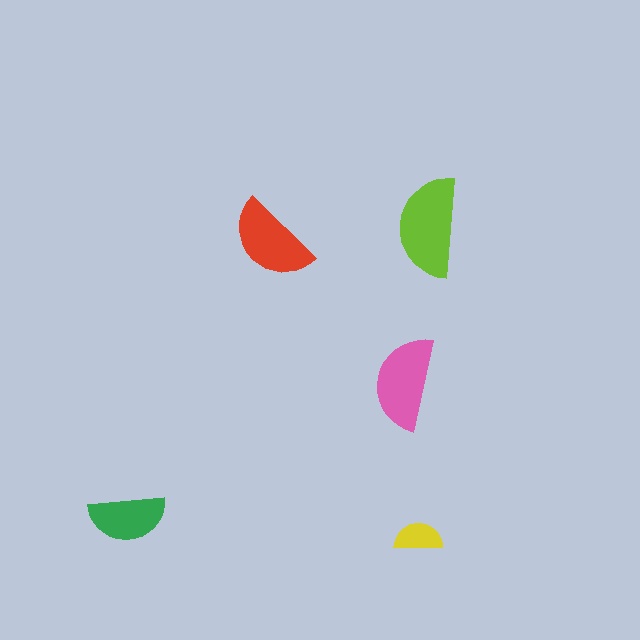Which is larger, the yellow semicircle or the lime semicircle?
The lime one.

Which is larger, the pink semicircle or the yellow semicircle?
The pink one.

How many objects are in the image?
There are 5 objects in the image.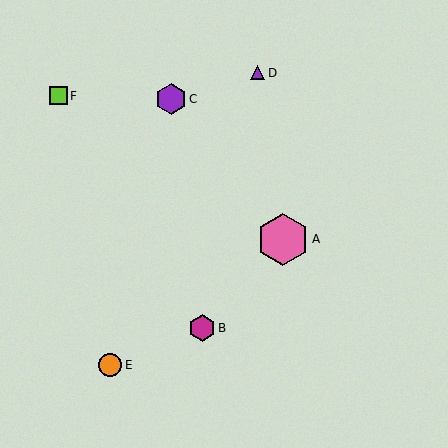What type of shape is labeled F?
Shape F is a lime square.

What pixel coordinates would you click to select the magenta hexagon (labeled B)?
Click at (202, 328) to select the magenta hexagon B.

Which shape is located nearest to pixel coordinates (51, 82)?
The lime square (labeled F) at (59, 96) is nearest to that location.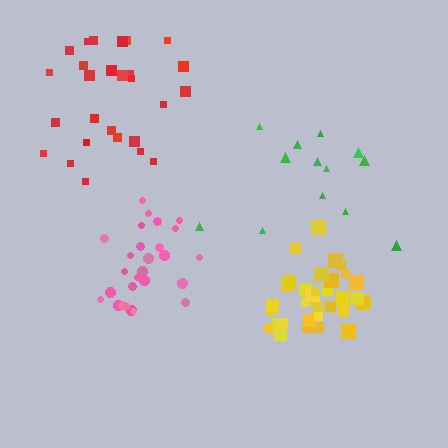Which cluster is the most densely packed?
Yellow.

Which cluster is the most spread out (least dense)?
Green.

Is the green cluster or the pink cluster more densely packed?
Pink.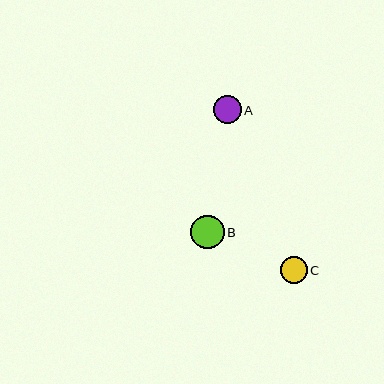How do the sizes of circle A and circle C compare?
Circle A and circle C are approximately the same size.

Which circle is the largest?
Circle B is the largest with a size of approximately 34 pixels.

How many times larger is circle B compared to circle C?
Circle B is approximately 1.3 times the size of circle C.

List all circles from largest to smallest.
From largest to smallest: B, A, C.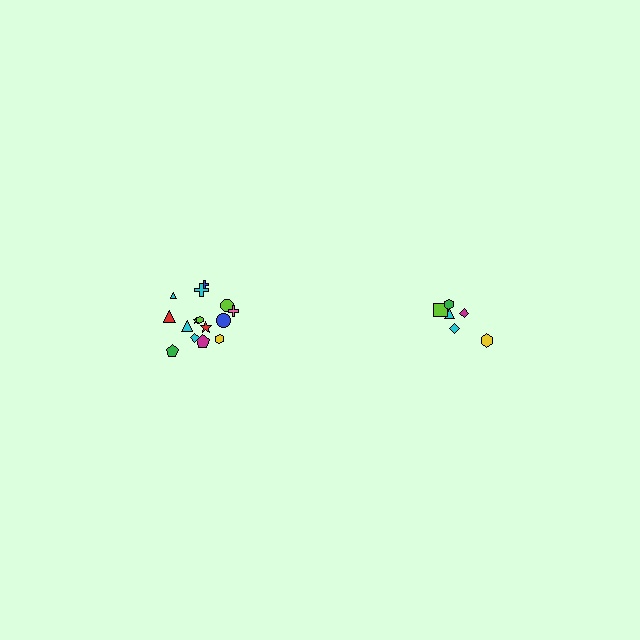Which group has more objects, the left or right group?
The left group.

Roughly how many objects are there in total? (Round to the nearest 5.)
Roughly 20 objects in total.